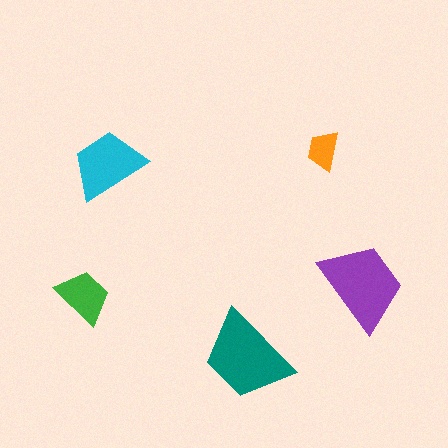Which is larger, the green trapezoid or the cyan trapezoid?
The cyan one.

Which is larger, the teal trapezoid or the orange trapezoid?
The teal one.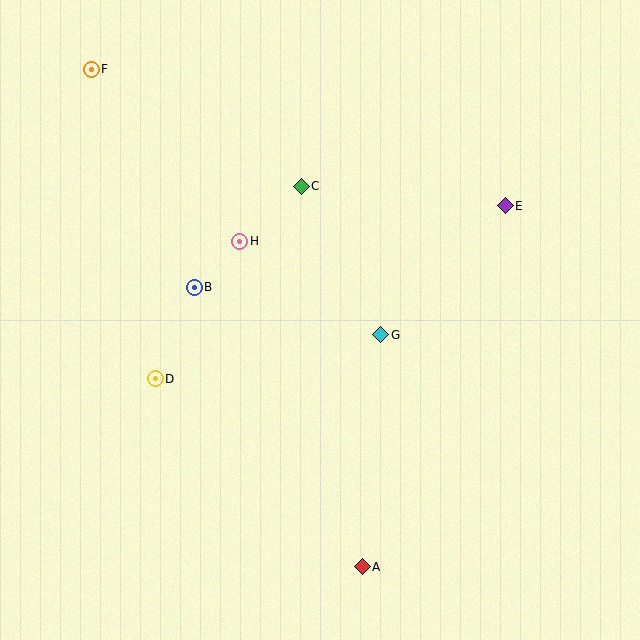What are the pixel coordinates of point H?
Point H is at (240, 241).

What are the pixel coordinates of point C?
Point C is at (301, 186).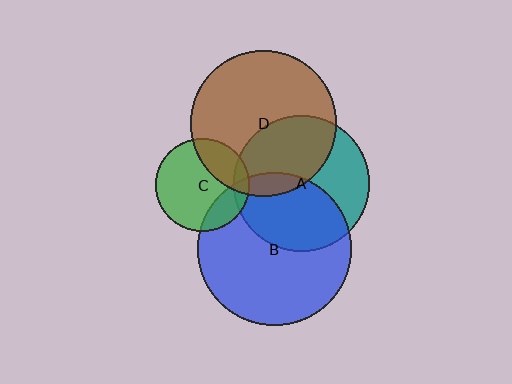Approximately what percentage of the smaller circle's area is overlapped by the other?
Approximately 40%.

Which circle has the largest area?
Circle B (blue).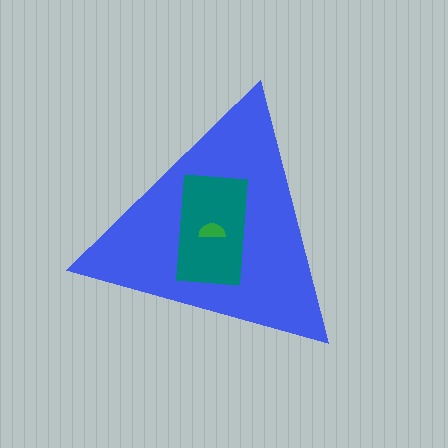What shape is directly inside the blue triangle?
The teal rectangle.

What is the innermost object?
The green semicircle.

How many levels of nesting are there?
3.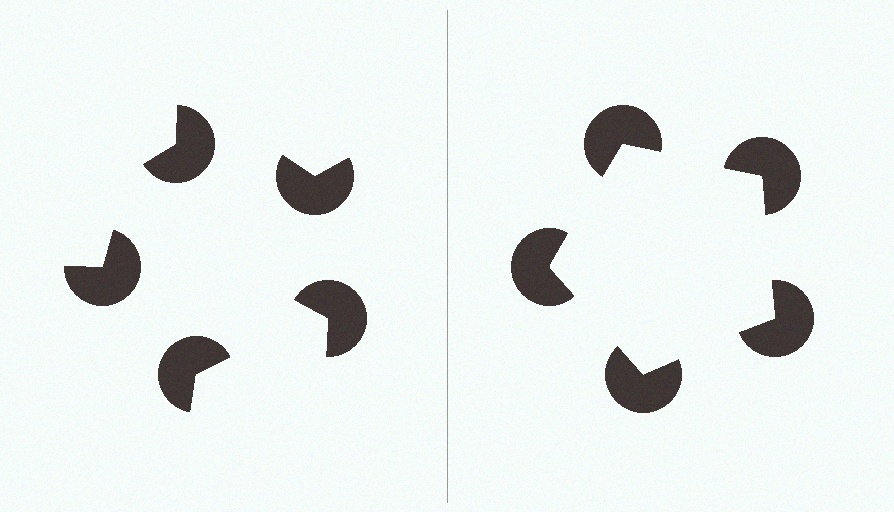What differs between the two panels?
The pac-man discs are positioned identically on both sides; only the wedge orientations differ. On the right they align to a pentagon; on the left they are misaligned.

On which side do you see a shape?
An illusory pentagon appears on the right side. On the left side the wedge cuts are rotated, so no coherent shape forms.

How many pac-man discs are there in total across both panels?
10 — 5 on each side.